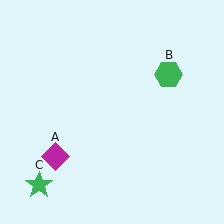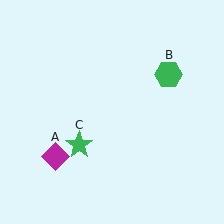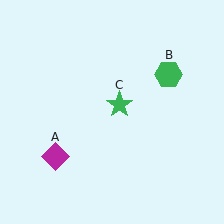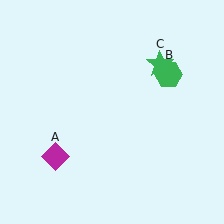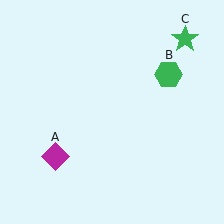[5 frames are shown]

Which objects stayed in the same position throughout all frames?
Magenta diamond (object A) and green hexagon (object B) remained stationary.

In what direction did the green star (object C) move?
The green star (object C) moved up and to the right.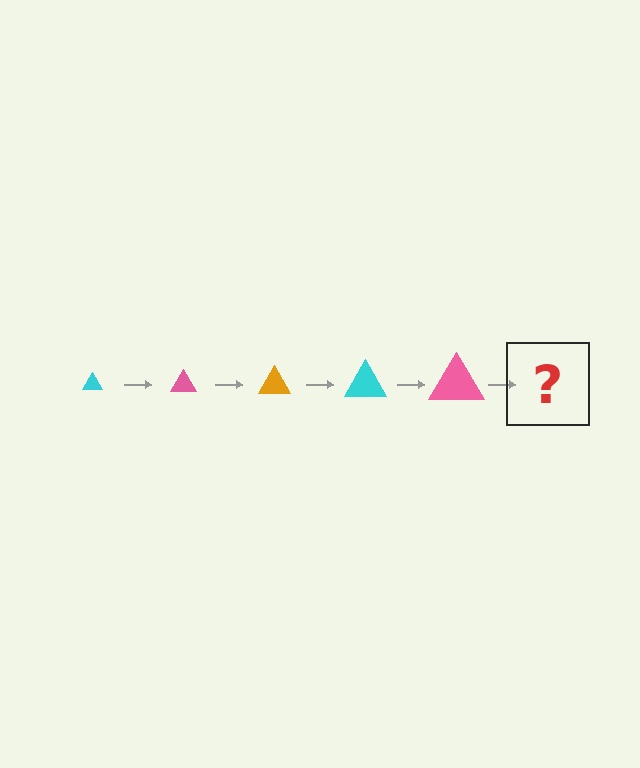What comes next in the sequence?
The next element should be an orange triangle, larger than the previous one.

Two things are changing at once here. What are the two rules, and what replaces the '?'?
The two rules are that the triangle grows larger each step and the color cycles through cyan, pink, and orange. The '?' should be an orange triangle, larger than the previous one.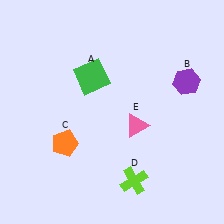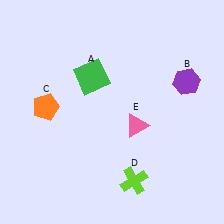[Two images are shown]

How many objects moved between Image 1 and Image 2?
1 object moved between the two images.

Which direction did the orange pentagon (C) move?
The orange pentagon (C) moved up.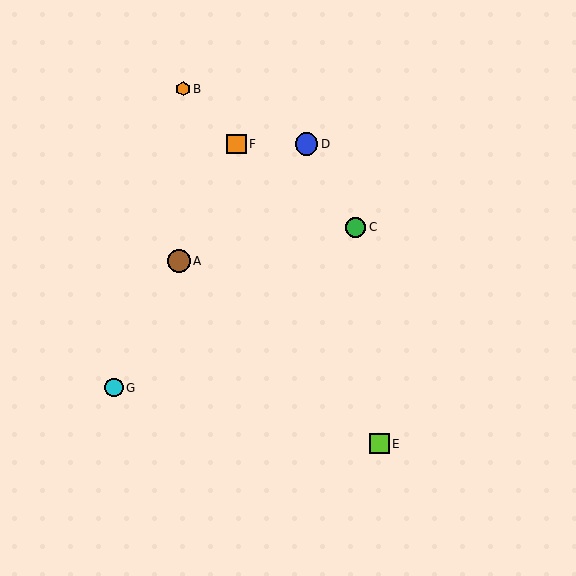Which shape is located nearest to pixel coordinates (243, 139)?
The orange square (labeled F) at (236, 144) is nearest to that location.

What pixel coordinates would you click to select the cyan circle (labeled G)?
Click at (114, 388) to select the cyan circle G.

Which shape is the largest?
The brown circle (labeled A) is the largest.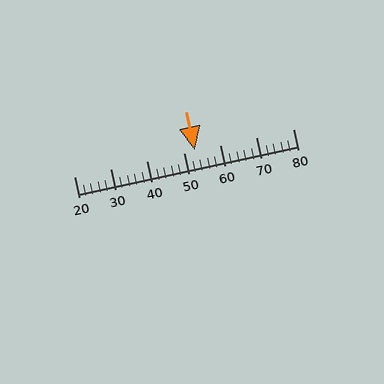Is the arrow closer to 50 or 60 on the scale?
The arrow is closer to 50.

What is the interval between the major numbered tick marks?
The major tick marks are spaced 10 units apart.